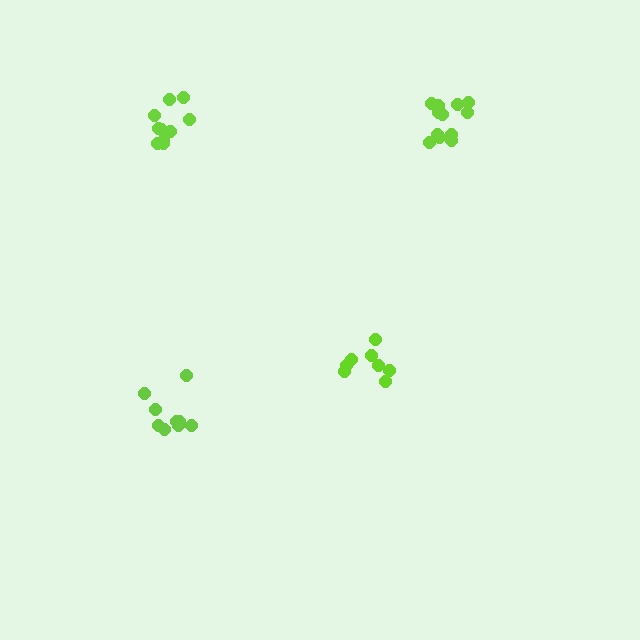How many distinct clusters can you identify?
There are 4 distinct clusters.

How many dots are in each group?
Group 1: 12 dots, Group 2: 9 dots, Group 3: 8 dots, Group 4: 10 dots (39 total).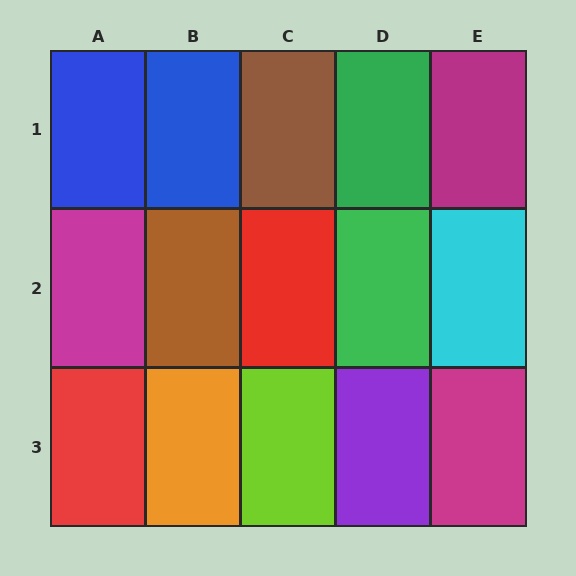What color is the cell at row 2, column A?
Magenta.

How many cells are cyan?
1 cell is cyan.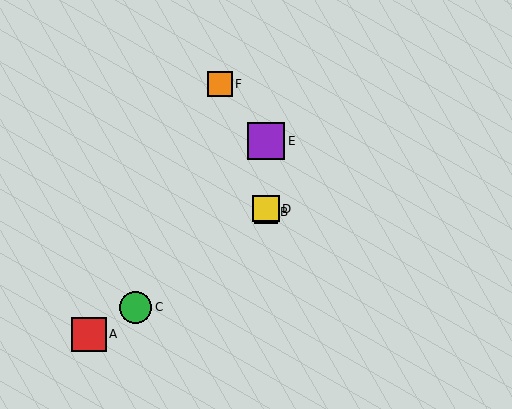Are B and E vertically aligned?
Yes, both are at x≈266.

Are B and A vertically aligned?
No, B is at x≈266 and A is at x≈89.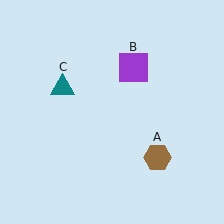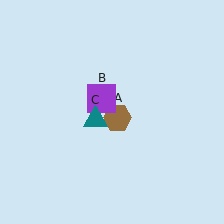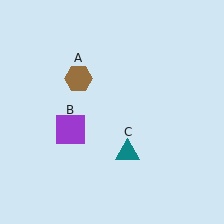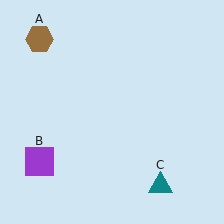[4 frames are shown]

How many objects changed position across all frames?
3 objects changed position: brown hexagon (object A), purple square (object B), teal triangle (object C).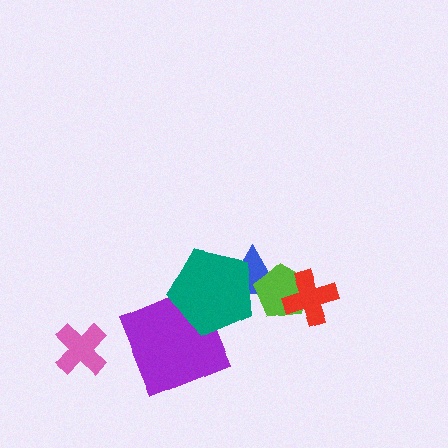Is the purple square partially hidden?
Yes, it is partially covered by another shape.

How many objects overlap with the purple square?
1 object overlaps with the purple square.